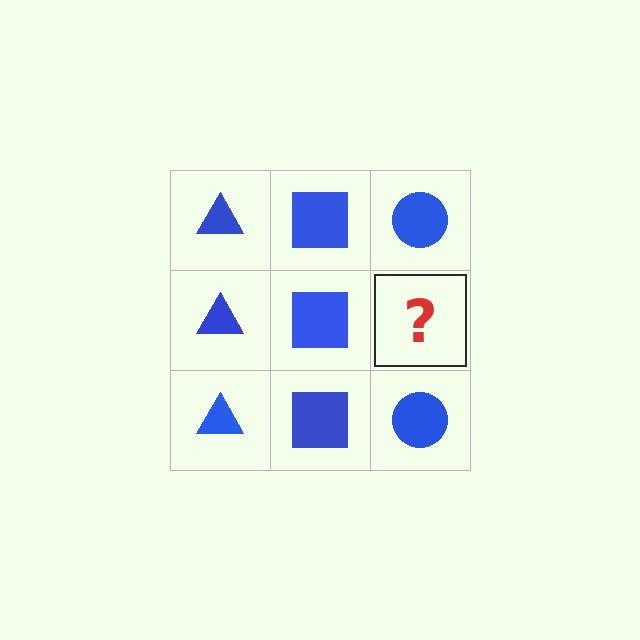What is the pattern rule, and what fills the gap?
The rule is that each column has a consistent shape. The gap should be filled with a blue circle.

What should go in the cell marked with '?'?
The missing cell should contain a blue circle.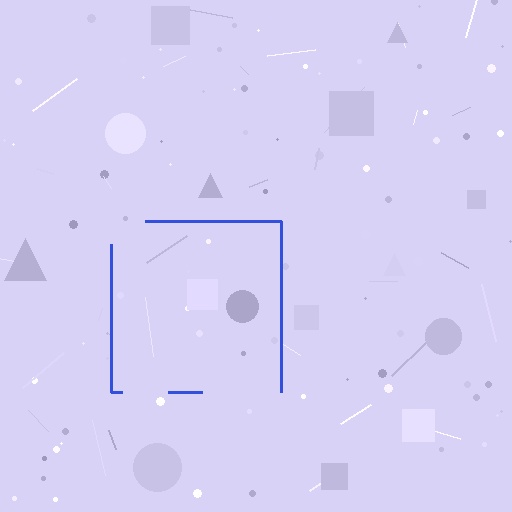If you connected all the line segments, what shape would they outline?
They would outline a square.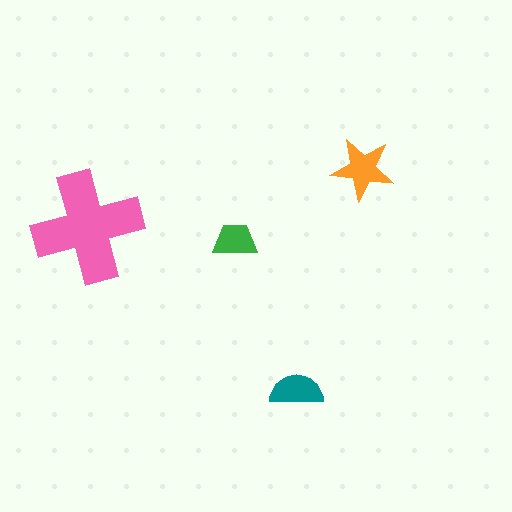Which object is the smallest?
The green trapezoid.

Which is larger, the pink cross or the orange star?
The pink cross.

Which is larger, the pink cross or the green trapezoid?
The pink cross.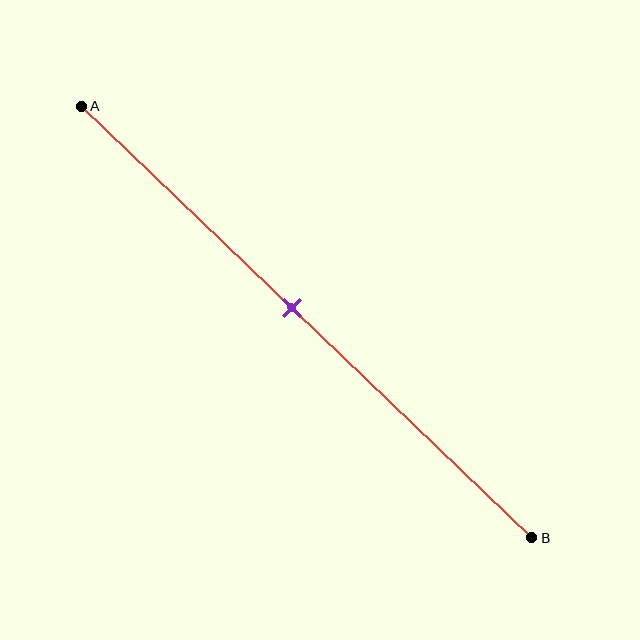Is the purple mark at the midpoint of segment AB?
No, the mark is at about 45% from A, not at the 50% midpoint.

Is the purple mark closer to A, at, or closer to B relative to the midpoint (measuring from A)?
The purple mark is closer to point A than the midpoint of segment AB.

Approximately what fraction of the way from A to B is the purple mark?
The purple mark is approximately 45% of the way from A to B.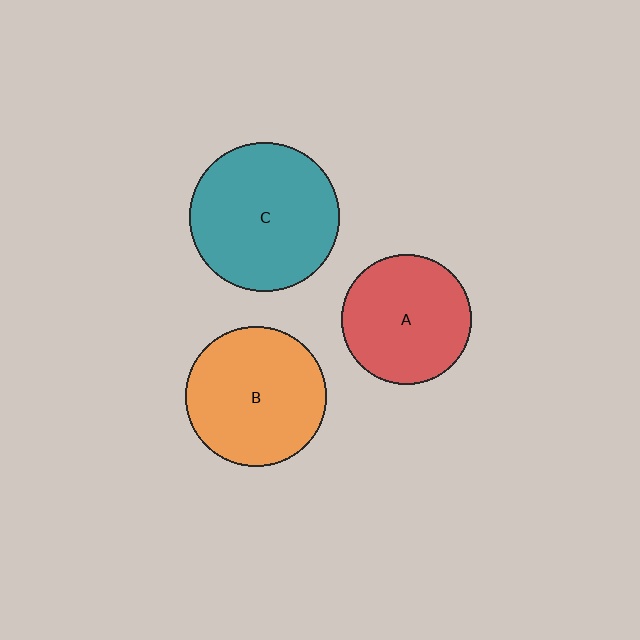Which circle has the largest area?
Circle C (teal).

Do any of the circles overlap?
No, none of the circles overlap.